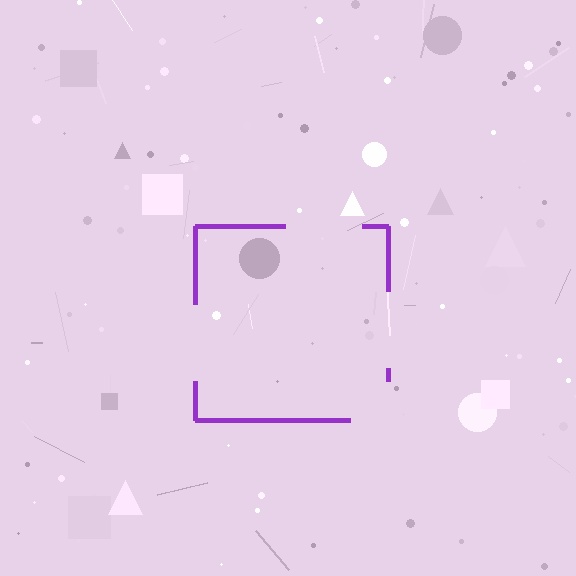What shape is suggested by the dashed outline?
The dashed outline suggests a square.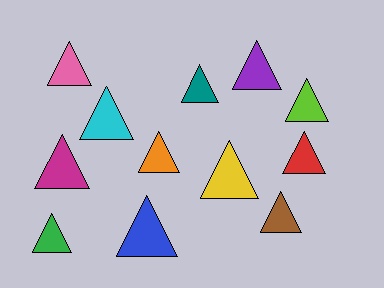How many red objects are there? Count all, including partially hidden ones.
There is 1 red object.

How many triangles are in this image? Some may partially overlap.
There are 12 triangles.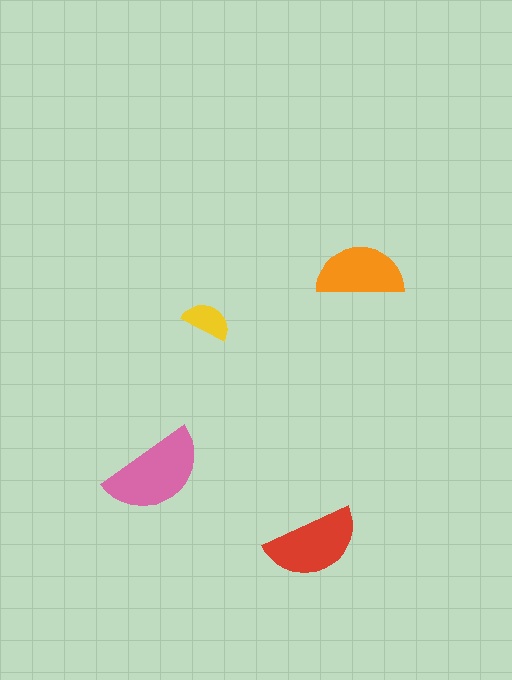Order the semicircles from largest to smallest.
the pink one, the red one, the orange one, the yellow one.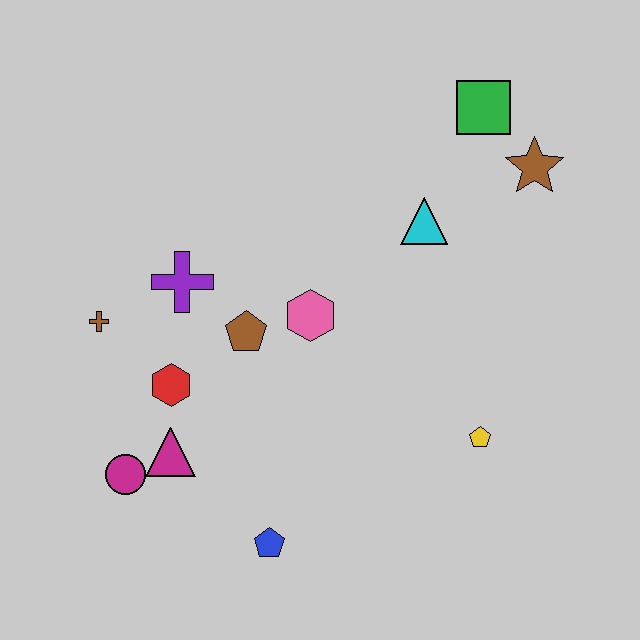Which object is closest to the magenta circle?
The magenta triangle is closest to the magenta circle.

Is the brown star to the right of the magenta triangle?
Yes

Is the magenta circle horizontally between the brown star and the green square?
No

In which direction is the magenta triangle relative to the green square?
The magenta triangle is below the green square.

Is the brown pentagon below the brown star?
Yes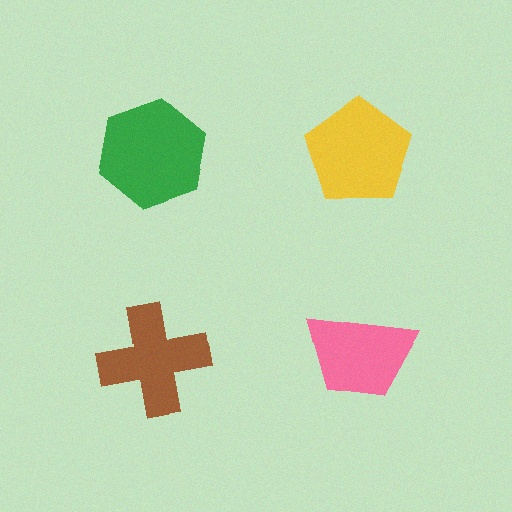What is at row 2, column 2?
A pink trapezoid.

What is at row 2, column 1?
A brown cross.